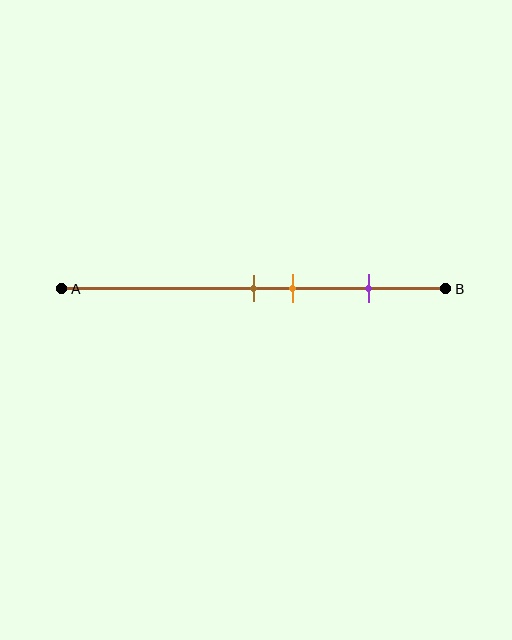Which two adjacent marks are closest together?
The brown and orange marks are the closest adjacent pair.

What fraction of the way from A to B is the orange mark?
The orange mark is approximately 60% (0.6) of the way from A to B.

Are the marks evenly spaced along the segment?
No, the marks are not evenly spaced.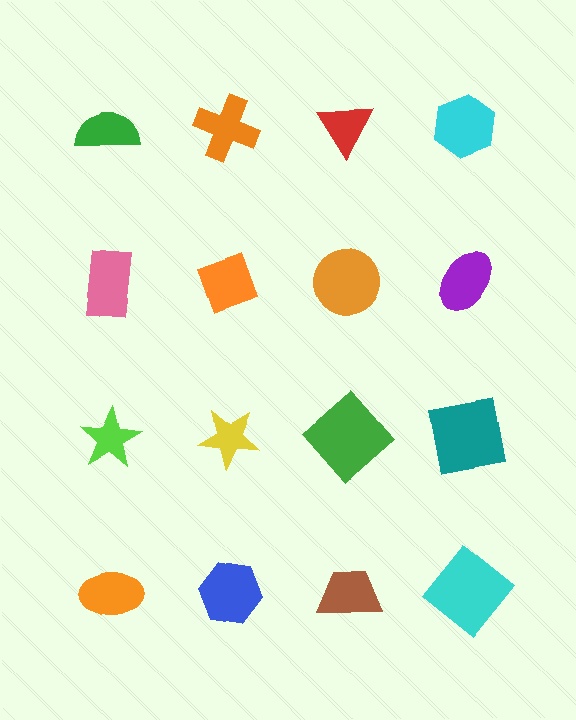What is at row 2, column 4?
A purple ellipse.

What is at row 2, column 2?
An orange diamond.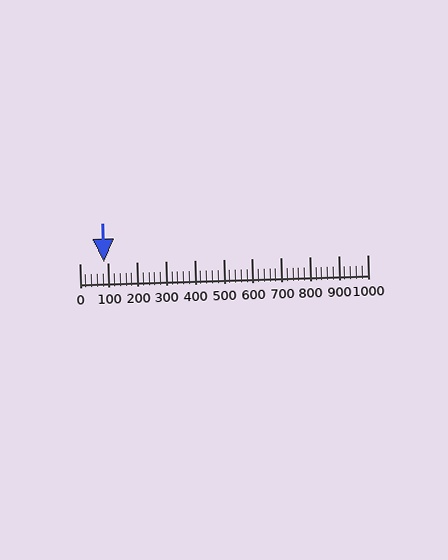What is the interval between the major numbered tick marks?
The major tick marks are spaced 100 units apart.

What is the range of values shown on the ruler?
The ruler shows values from 0 to 1000.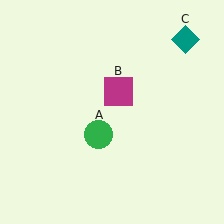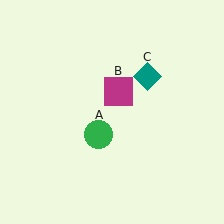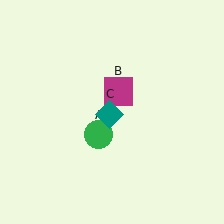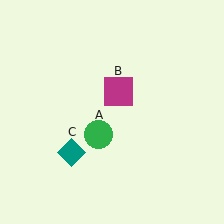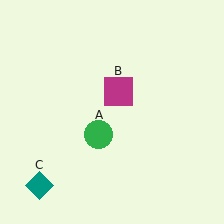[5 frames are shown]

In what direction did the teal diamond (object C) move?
The teal diamond (object C) moved down and to the left.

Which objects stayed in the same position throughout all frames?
Green circle (object A) and magenta square (object B) remained stationary.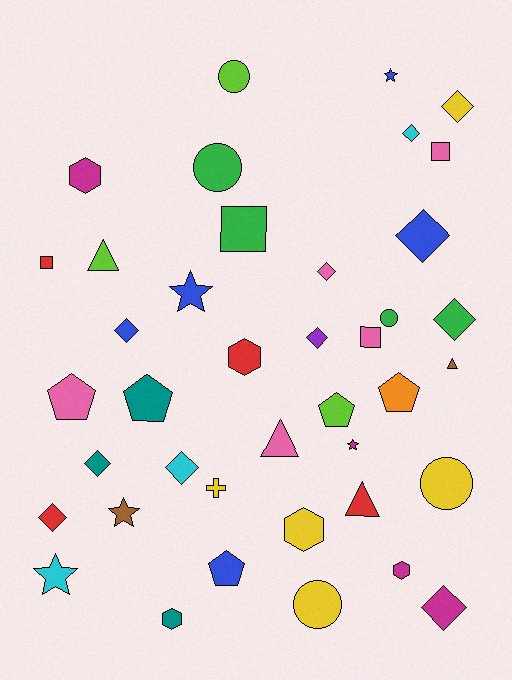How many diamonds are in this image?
There are 11 diamonds.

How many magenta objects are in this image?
There are 4 magenta objects.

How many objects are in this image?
There are 40 objects.